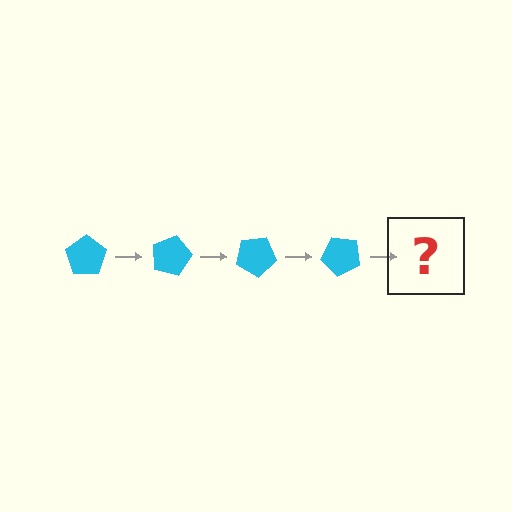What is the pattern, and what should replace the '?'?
The pattern is that the pentagon rotates 15 degrees each step. The '?' should be a cyan pentagon rotated 60 degrees.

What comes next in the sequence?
The next element should be a cyan pentagon rotated 60 degrees.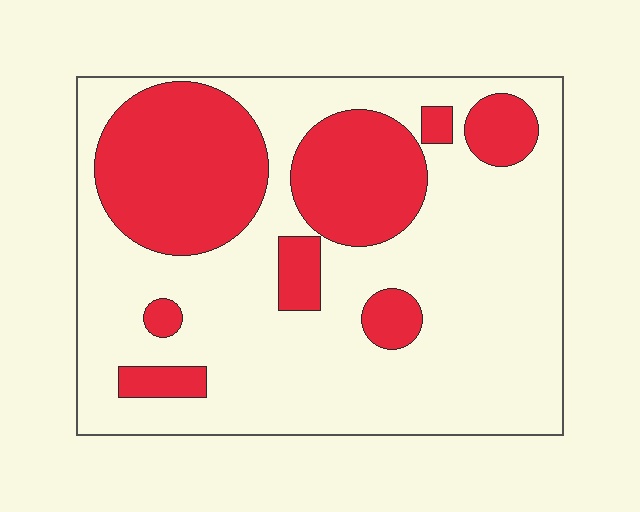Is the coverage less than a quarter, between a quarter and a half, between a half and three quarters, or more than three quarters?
Between a quarter and a half.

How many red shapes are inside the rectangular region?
8.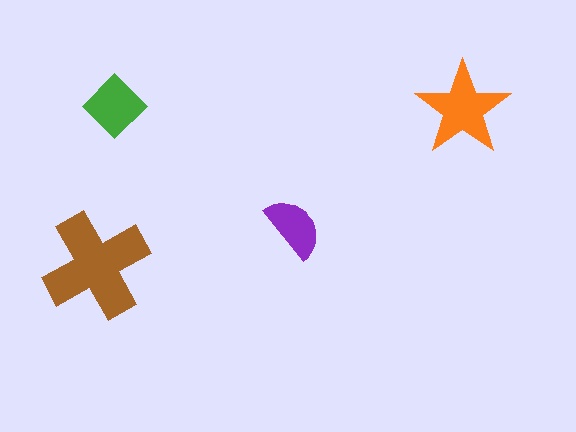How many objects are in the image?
There are 4 objects in the image.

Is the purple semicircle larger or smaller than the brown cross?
Smaller.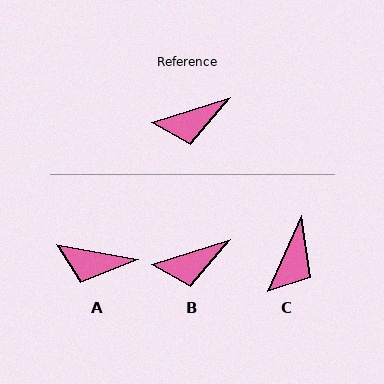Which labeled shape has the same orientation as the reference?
B.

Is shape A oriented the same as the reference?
No, it is off by about 28 degrees.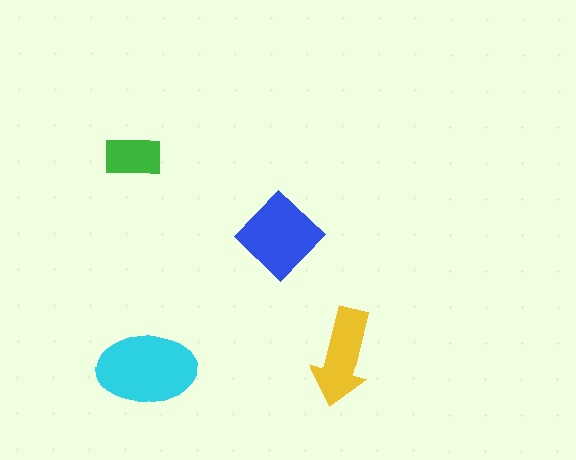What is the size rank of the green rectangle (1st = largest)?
4th.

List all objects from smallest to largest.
The green rectangle, the yellow arrow, the blue diamond, the cyan ellipse.